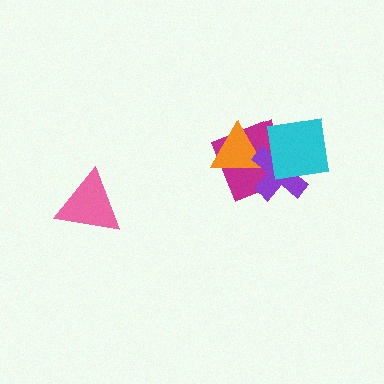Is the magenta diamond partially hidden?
Yes, it is partially covered by another shape.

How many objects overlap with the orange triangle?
2 objects overlap with the orange triangle.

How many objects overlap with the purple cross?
3 objects overlap with the purple cross.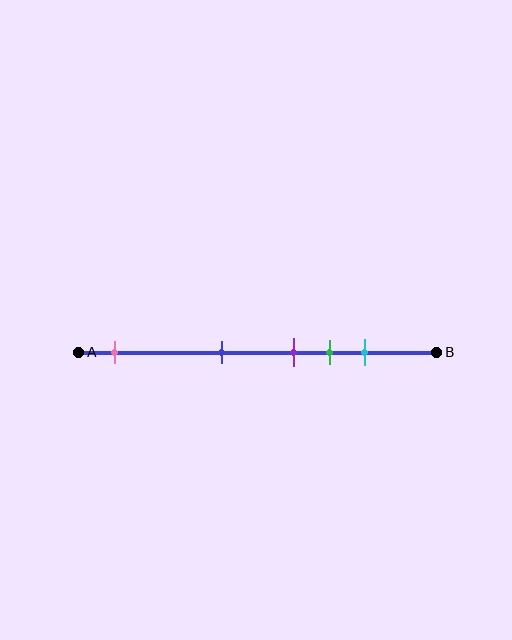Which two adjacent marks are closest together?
The purple and green marks are the closest adjacent pair.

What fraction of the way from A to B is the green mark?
The green mark is approximately 70% (0.7) of the way from A to B.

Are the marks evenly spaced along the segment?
No, the marks are not evenly spaced.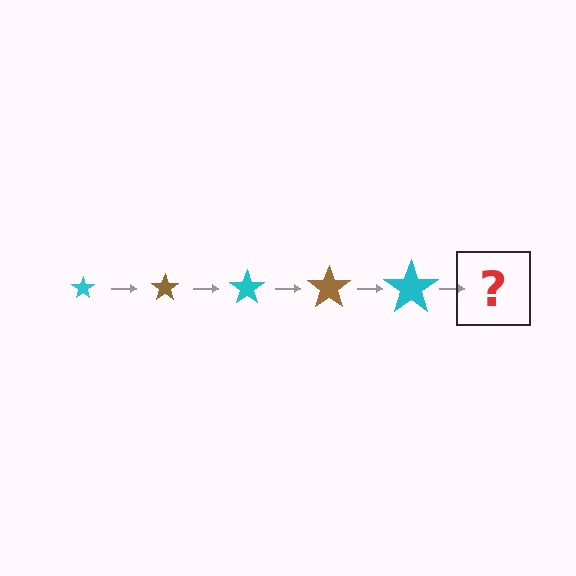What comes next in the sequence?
The next element should be a brown star, larger than the previous one.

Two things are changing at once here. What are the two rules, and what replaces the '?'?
The two rules are that the star grows larger each step and the color cycles through cyan and brown. The '?' should be a brown star, larger than the previous one.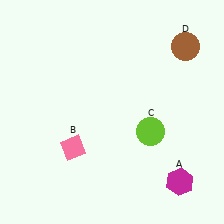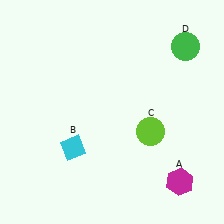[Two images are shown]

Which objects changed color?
B changed from pink to cyan. D changed from brown to green.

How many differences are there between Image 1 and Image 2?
There are 2 differences between the two images.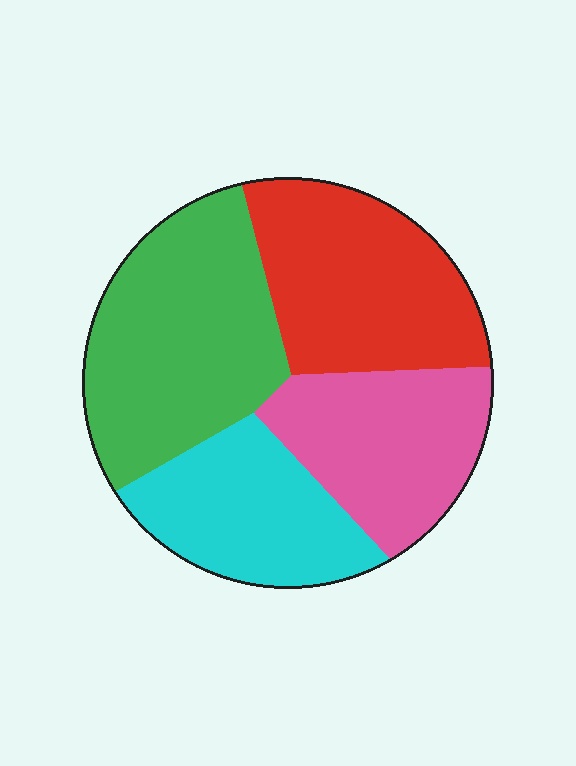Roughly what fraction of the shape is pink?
Pink covers roughly 20% of the shape.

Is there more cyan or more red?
Red.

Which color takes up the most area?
Green, at roughly 30%.